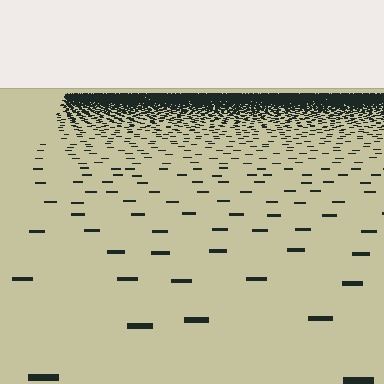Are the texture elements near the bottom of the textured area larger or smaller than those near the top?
Larger. Near the bottom, elements are closer to the viewer and appear at a bigger on-screen size.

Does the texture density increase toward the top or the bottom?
Density increases toward the top.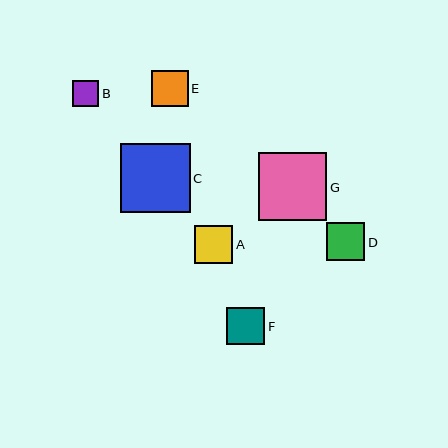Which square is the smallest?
Square B is the smallest with a size of approximately 26 pixels.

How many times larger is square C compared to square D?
Square C is approximately 1.8 times the size of square D.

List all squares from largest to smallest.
From largest to smallest: C, G, A, D, F, E, B.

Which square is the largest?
Square C is the largest with a size of approximately 70 pixels.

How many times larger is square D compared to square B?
Square D is approximately 1.5 times the size of square B.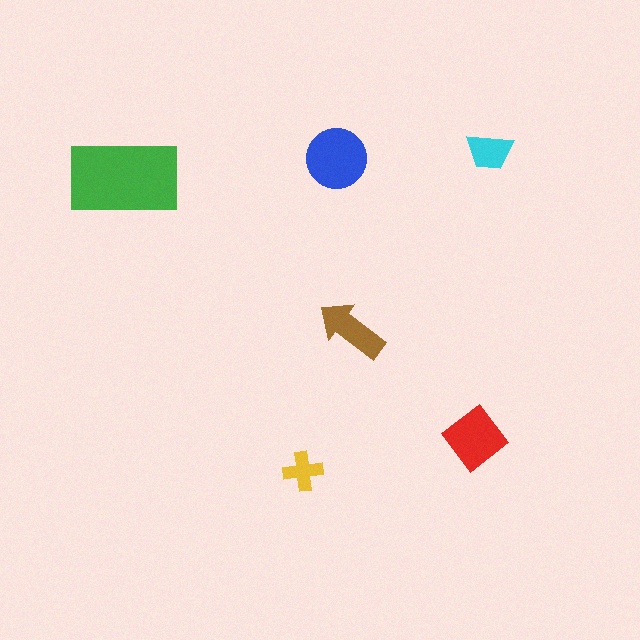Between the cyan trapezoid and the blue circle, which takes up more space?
The blue circle.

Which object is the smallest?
The yellow cross.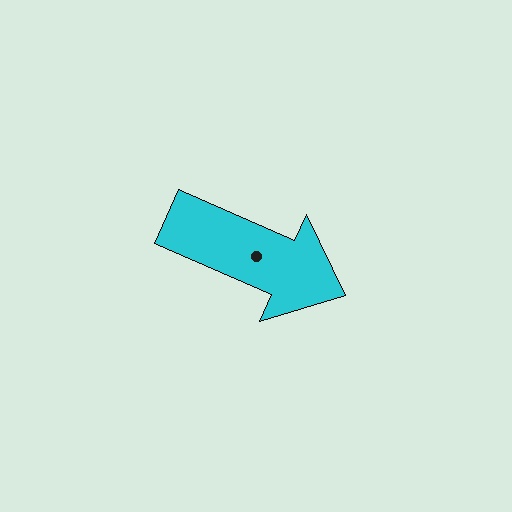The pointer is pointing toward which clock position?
Roughly 4 o'clock.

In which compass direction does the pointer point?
Southeast.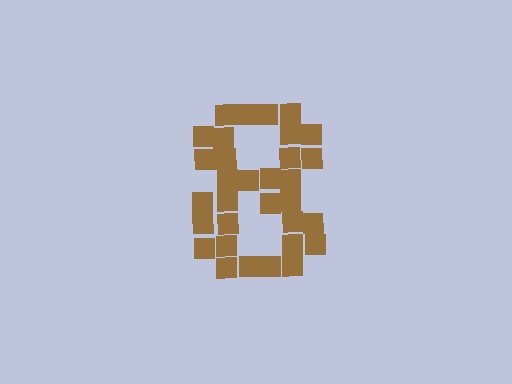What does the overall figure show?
The overall figure shows the digit 8.